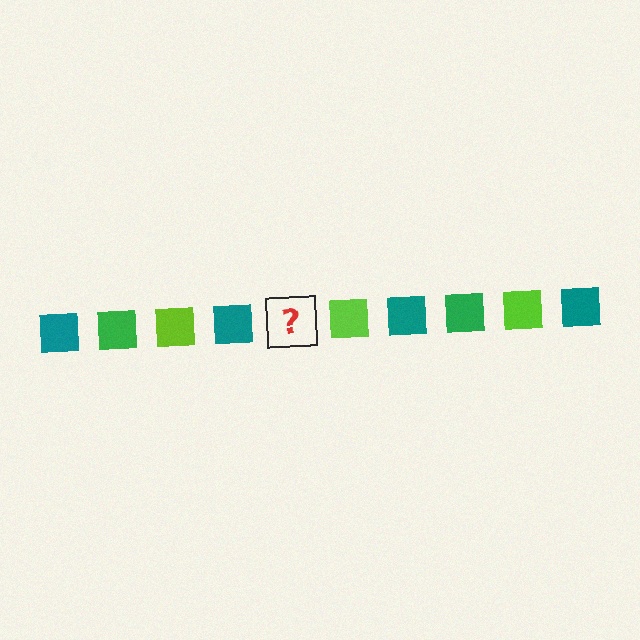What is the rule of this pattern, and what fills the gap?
The rule is that the pattern cycles through teal, green, lime squares. The gap should be filled with a green square.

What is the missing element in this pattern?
The missing element is a green square.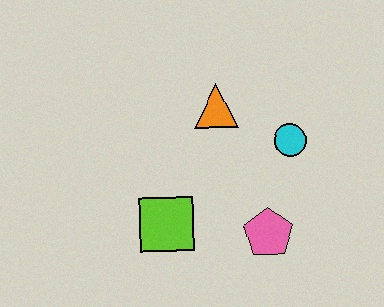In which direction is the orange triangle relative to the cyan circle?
The orange triangle is to the left of the cyan circle.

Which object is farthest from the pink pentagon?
The orange triangle is farthest from the pink pentagon.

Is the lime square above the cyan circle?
No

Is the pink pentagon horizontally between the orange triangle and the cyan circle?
Yes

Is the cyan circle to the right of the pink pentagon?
Yes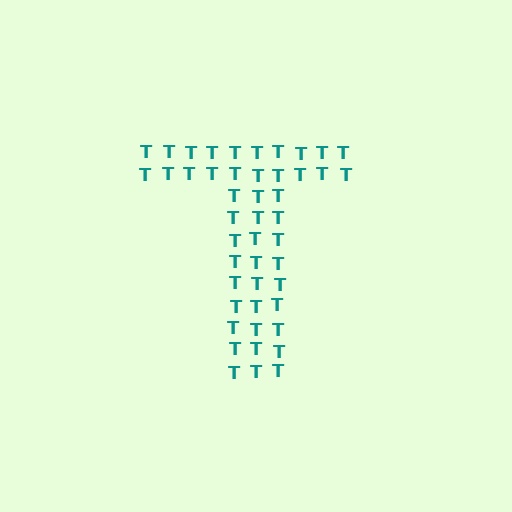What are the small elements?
The small elements are letter T's.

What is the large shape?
The large shape is the letter T.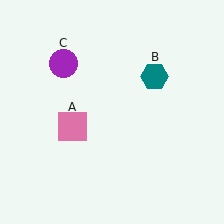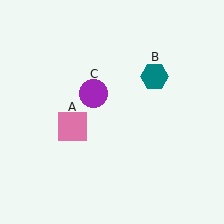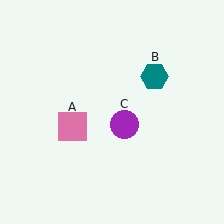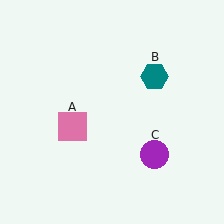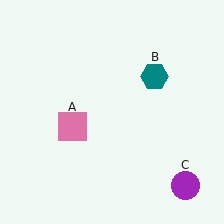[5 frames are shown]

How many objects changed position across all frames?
1 object changed position: purple circle (object C).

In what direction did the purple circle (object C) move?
The purple circle (object C) moved down and to the right.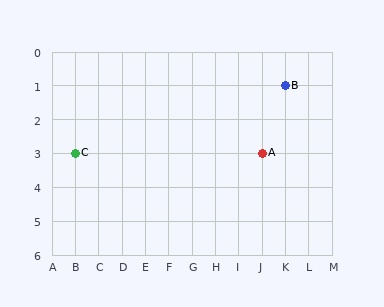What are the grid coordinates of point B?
Point B is at grid coordinates (K, 1).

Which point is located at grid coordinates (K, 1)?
Point B is at (K, 1).